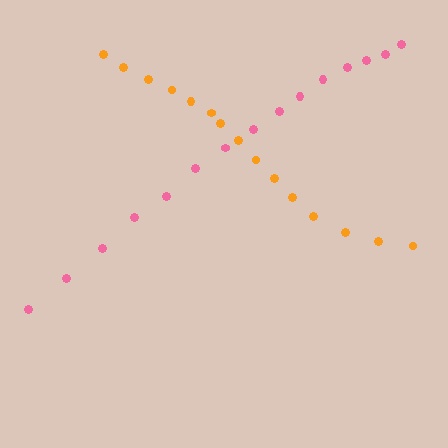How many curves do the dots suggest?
There are 2 distinct paths.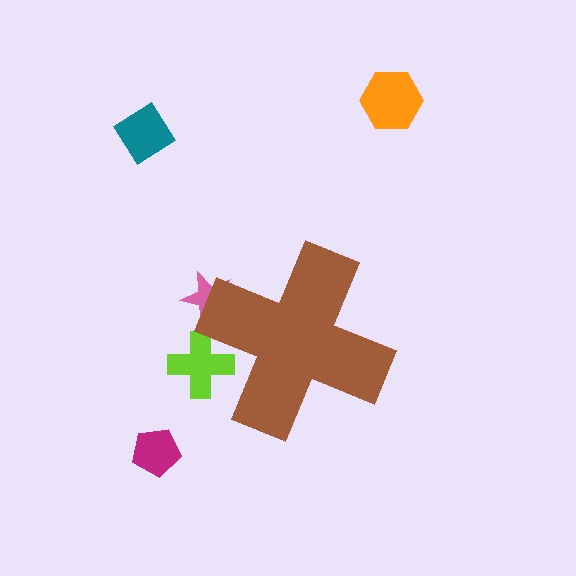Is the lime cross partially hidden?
Yes, the lime cross is partially hidden behind the brown cross.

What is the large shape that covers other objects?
A brown cross.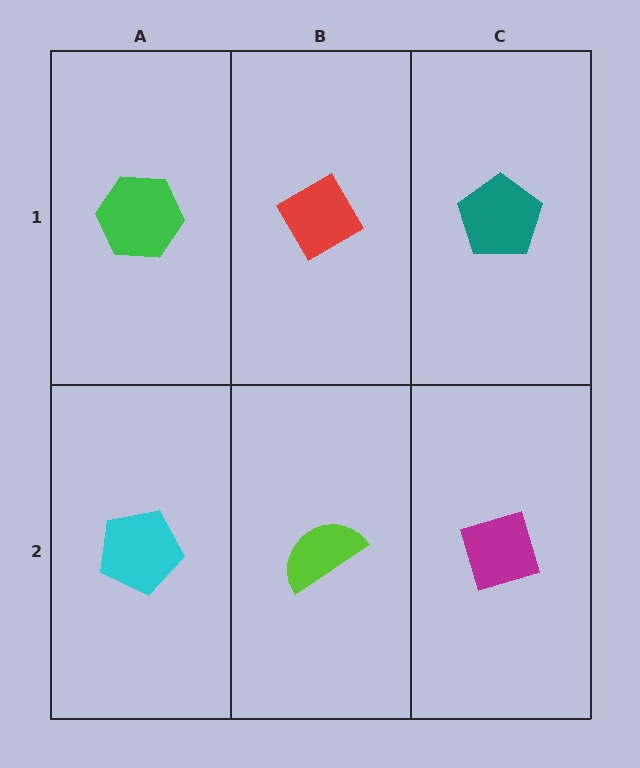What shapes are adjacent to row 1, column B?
A lime semicircle (row 2, column B), a green hexagon (row 1, column A), a teal pentagon (row 1, column C).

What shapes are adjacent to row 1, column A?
A cyan pentagon (row 2, column A), a red diamond (row 1, column B).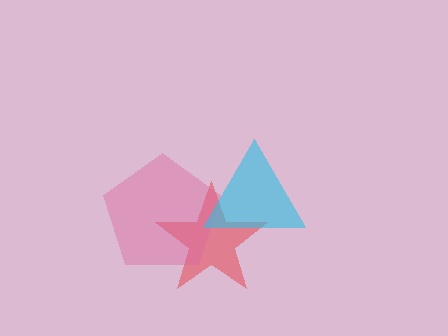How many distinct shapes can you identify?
There are 3 distinct shapes: a red star, a pink pentagon, a cyan triangle.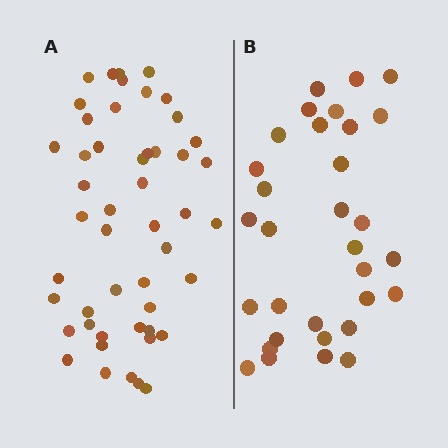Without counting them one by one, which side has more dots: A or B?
Region A (the left region) has more dots.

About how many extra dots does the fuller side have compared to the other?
Region A has approximately 15 more dots than region B.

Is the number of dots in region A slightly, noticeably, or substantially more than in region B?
Region A has substantially more. The ratio is roughly 1.5 to 1.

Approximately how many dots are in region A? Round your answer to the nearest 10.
About 50 dots. (The exact count is 49, which rounds to 50.)